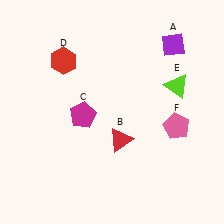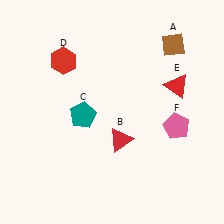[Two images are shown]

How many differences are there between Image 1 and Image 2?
There are 3 differences between the two images.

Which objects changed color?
A changed from purple to brown. C changed from magenta to teal. E changed from lime to red.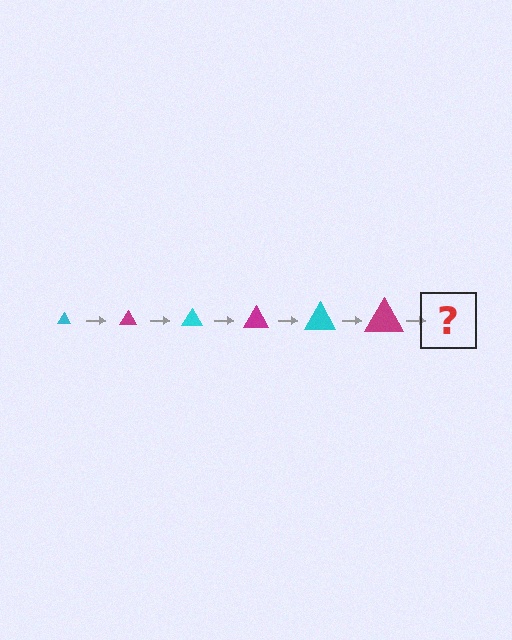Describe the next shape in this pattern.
It should be a cyan triangle, larger than the previous one.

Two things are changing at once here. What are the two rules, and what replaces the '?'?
The two rules are that the triangle grows larger each step and the color cycles through cyan and magenta. The '?' should be a cyan triangle, larger than the previous one.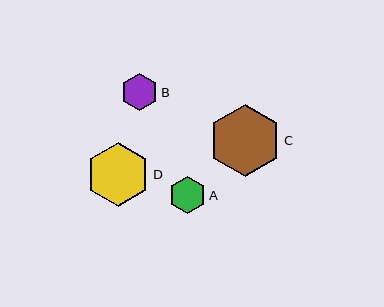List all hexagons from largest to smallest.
From largest to smallest: C, D, B, A.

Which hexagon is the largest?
Hexagon C is the largest with a size of approximately 72 pixels.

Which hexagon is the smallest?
Hexagon A is the smallest with a size of approximately 37 pixels.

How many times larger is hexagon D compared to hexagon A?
Hexagon D is approximately 1.7 times the size of hexagon A.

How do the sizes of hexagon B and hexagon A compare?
Hexagon B and hexagon A are approximately the same size.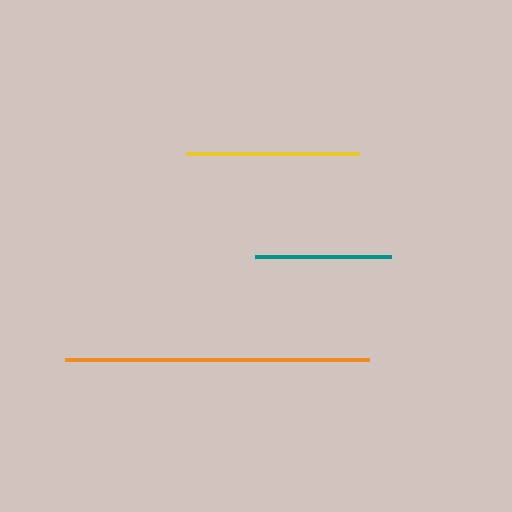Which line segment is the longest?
The orange line is the longest at approximately 305 pixels.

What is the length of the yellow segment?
The yellow segment is approximately 173 pixels long.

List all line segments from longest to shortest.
From longest to shortest: orange, yellow, teal.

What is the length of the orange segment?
The orange segment is approximately 305 pixels long.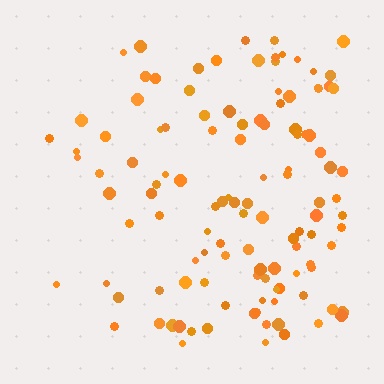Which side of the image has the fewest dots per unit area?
The left.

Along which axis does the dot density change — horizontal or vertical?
Horizontal.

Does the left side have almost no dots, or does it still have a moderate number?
Still a moderate number, just noticeably fewer than the right.